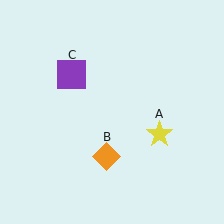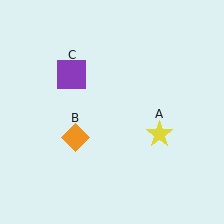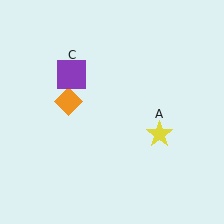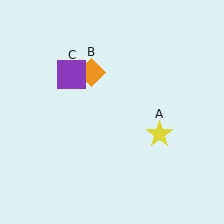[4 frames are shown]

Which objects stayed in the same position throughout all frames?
Yellow star (object A) and purple square (object C) remained stationary.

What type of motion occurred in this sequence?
The orange diamond (object B) rotated clockwise around the center of the scene.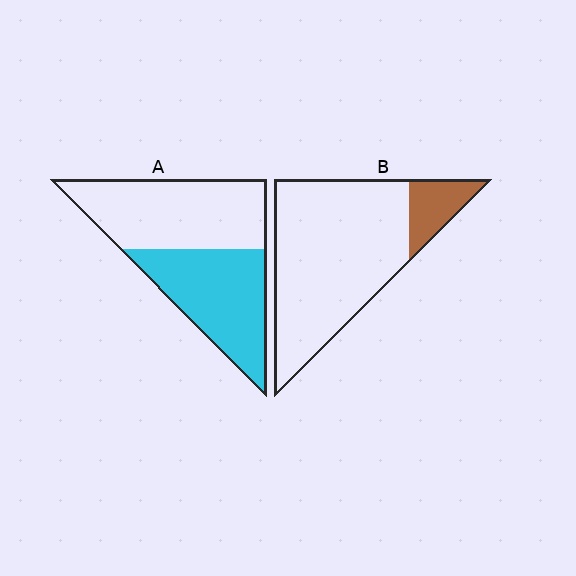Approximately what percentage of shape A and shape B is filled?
A is approximately 45% and B is approximately 15%.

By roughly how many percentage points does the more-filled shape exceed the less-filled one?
By roughly 30 percentage points (A over B).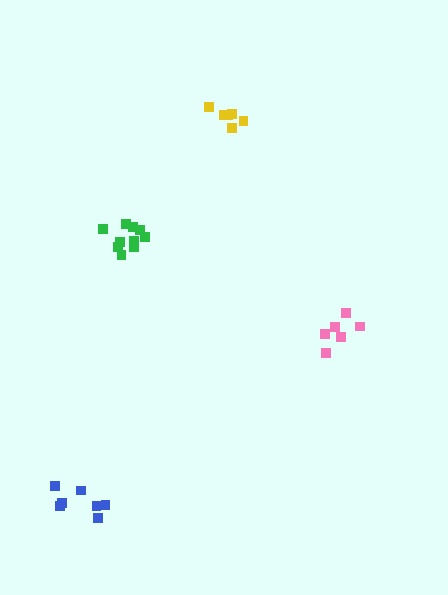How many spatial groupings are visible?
There are 4 spatial groupings.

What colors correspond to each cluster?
The clusters are colored: pink, green, yellow, blue.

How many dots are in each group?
Group 1: 6 dots, Group 2: 10 dots, Group 3: 6 dots, Group 4: 7 dots (29 total).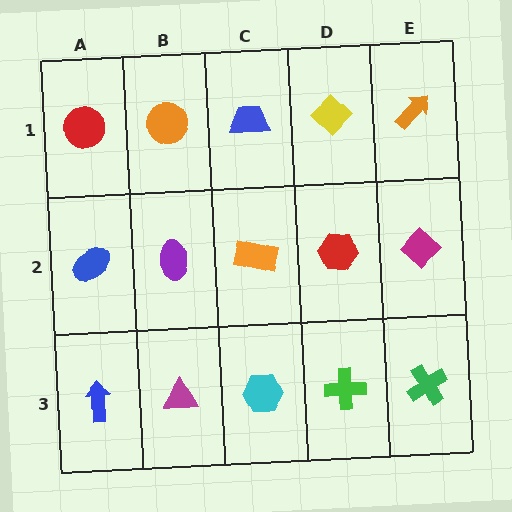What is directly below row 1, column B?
A purple ellipse.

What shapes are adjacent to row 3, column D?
A red hexagon (row 2, column D), a cyan hexagon (row 3, column C), a green cross (row 3, column E).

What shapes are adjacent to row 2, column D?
A yellow diamond (row 1, column D), a green cross (row 3, column D), an orange rectangle (row 2, column C), a magenta diamond (row 2, column E).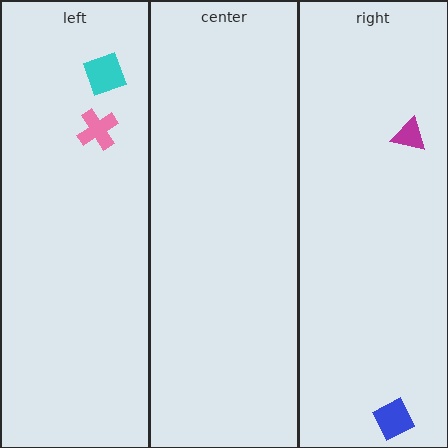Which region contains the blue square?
The right region.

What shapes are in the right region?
The blue square, the magenta triangle.